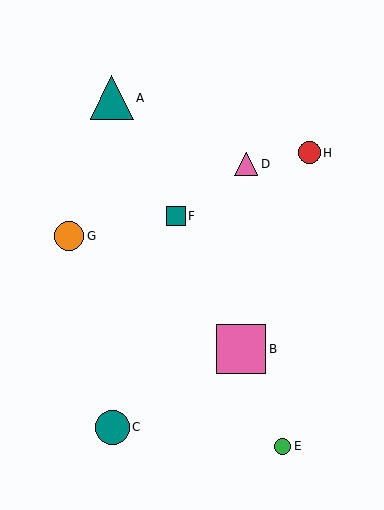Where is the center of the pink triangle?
The center of the pink triangle is at (246, 164).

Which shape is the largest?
The pink square (labeled B) is the largest.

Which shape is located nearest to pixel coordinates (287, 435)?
The green circle (labeled E) at (283, 446) is nearest to that location.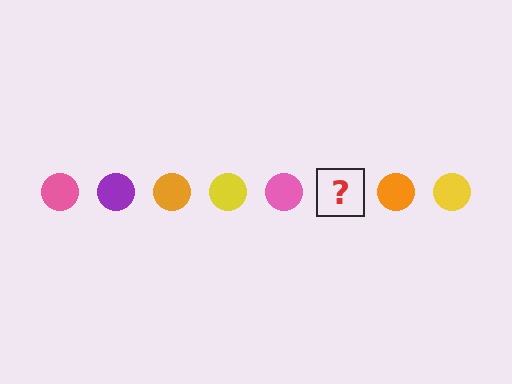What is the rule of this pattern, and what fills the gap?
The rule is that the pattern cycles through pink, purple, orange, yellow circles. The gap should be filled with a purple circle.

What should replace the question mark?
The question mark should be replaced with a purple circle.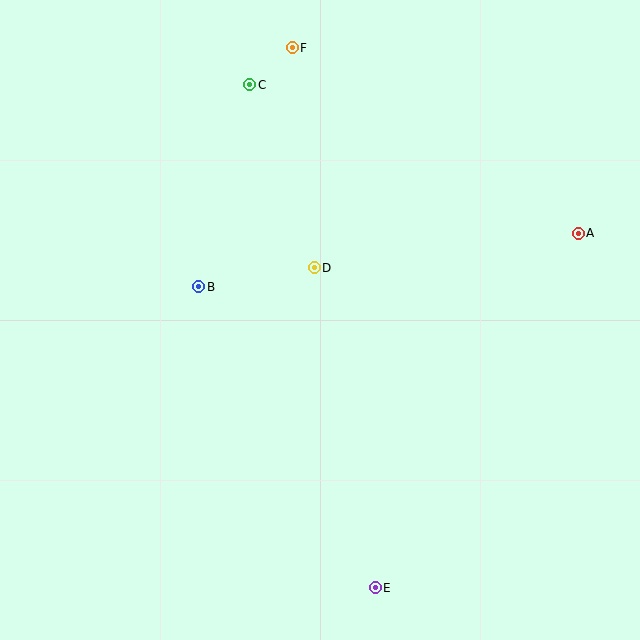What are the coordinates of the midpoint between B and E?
The midpoint between B and E is at (287, 437).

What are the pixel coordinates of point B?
Point B is at (199, 287).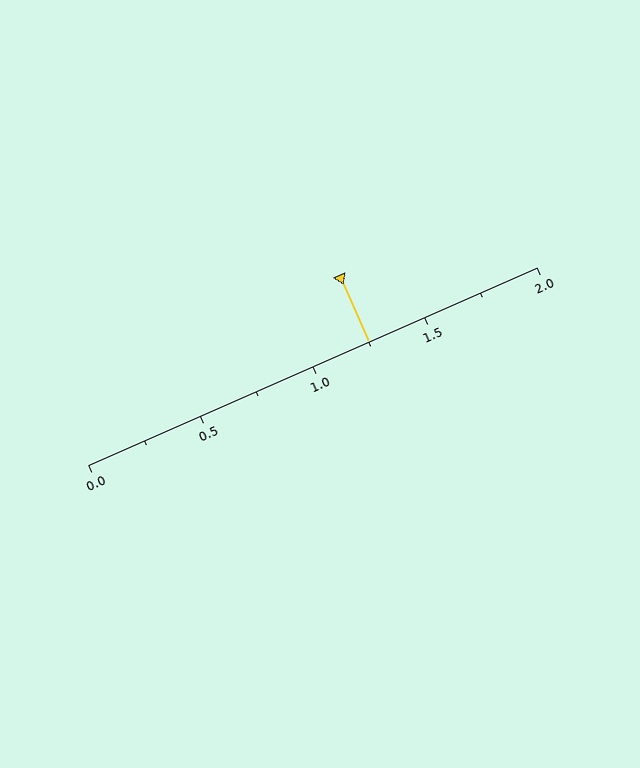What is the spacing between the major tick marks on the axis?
The major ticks are spaced 0.5 apart.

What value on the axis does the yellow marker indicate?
The marker indicates approximately 1.25.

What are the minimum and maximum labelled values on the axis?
The axis runs from 0.0 to 2.0.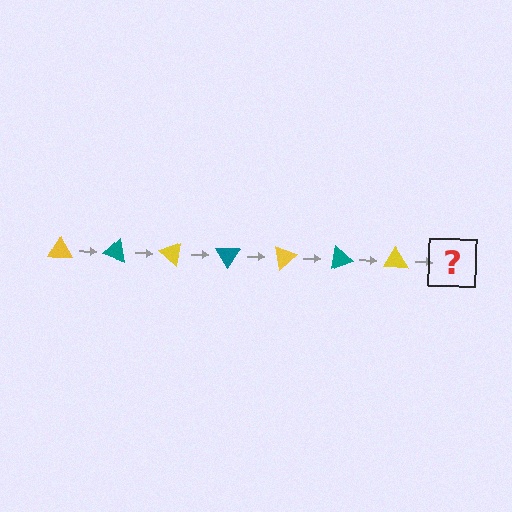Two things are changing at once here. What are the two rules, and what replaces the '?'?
The two rules are that it rotates 20 degrees each step and the color cycles through yellow and teal. The '?' should be a teal triangle, rotated 140 degrees from the start.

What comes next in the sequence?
The next element should be a teal triangle, rotated 140 degrees from the start.